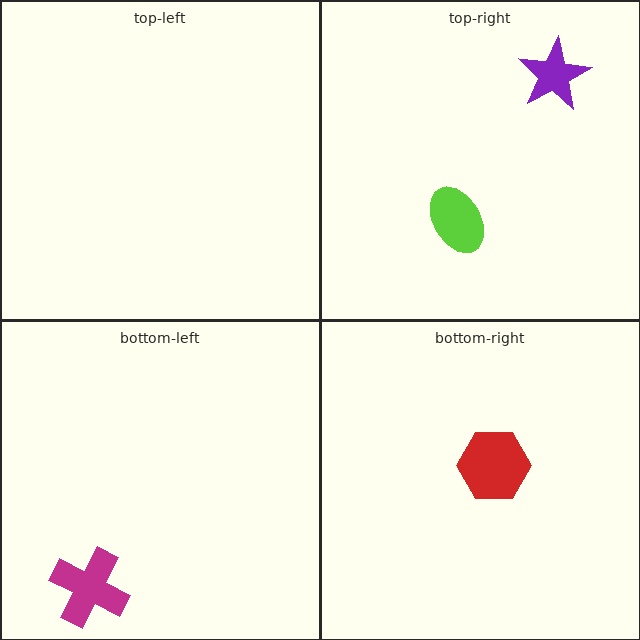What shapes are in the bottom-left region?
The magenta cross.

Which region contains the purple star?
The top-right region.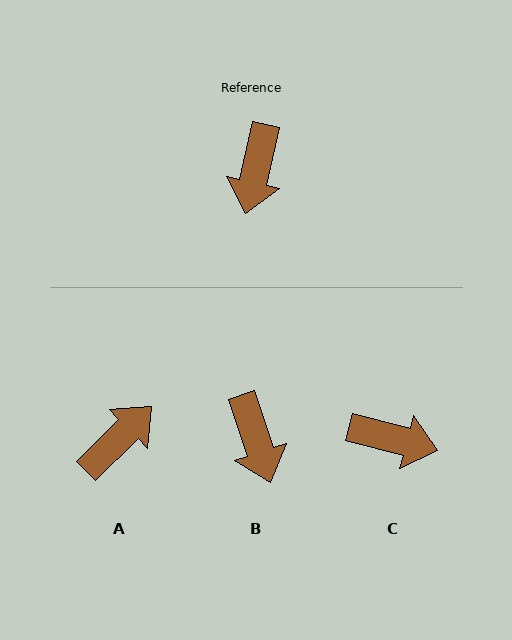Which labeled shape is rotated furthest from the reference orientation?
A, about 148 degrees away.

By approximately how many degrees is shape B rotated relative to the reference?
Approximately 31 degrees counter-clockwise.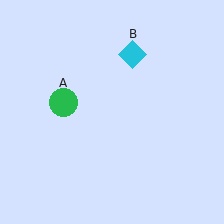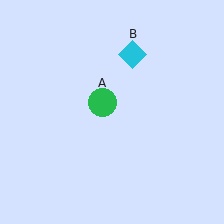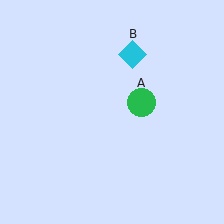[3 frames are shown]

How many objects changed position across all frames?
1 object changed position: green circle (object A).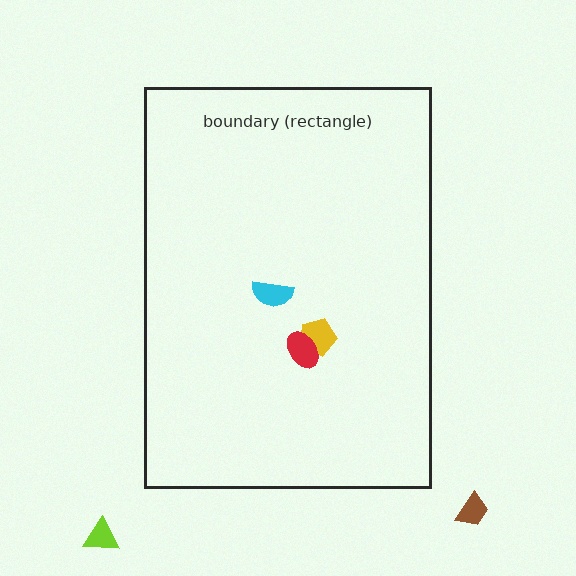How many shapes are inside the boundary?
3 inside, 2 outside.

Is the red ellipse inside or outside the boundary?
Inside.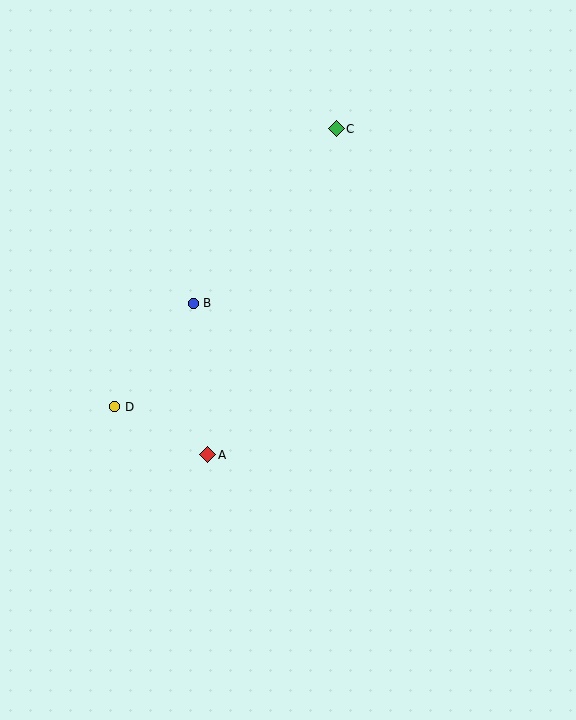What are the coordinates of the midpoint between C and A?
The midpoint between C and A is at (272, 292).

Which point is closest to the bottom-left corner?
Point D is closest to the bottom-left corner.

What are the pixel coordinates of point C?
Point C is at (336, 129).